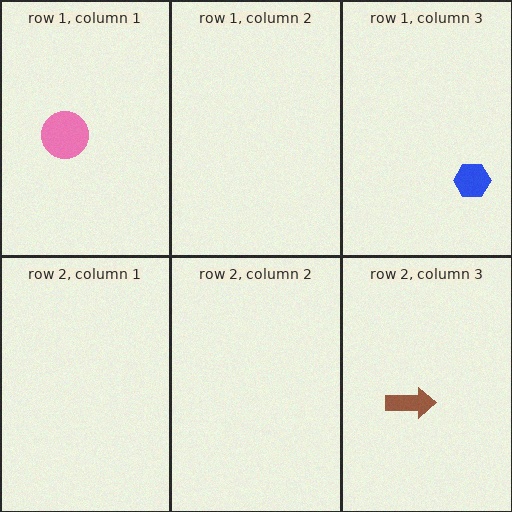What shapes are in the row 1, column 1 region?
The pink circle.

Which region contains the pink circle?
The row 1, column 1 region.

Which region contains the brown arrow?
The row 2, column 3 region.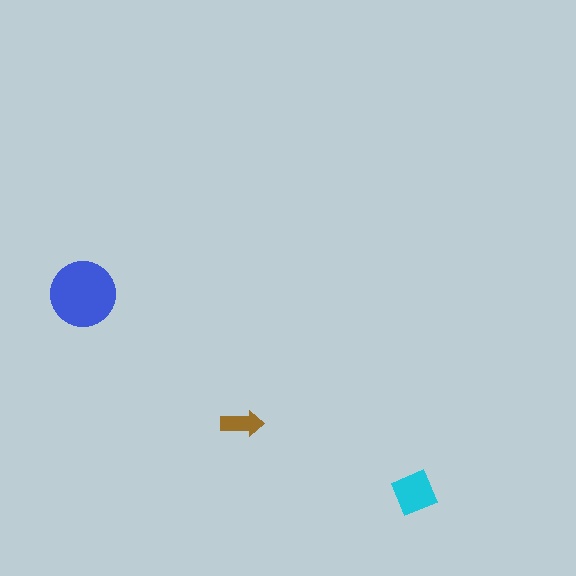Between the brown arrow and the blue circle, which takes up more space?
The blue circle.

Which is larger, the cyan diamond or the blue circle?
The blue circle.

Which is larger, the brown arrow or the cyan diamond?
The cyan diamond.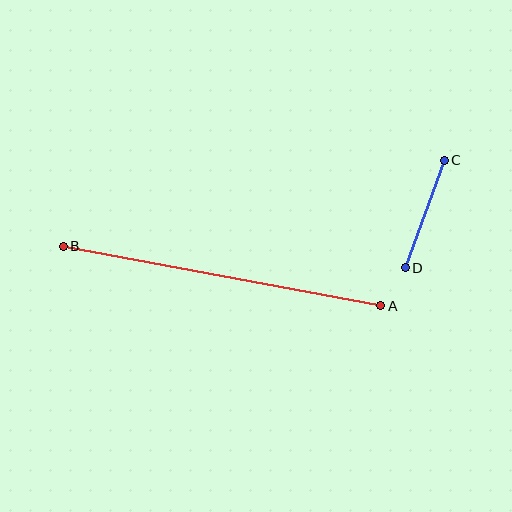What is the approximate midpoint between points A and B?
The midpoint is at approximately (222, 276) pixels.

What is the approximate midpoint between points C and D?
The midpoint is at approximately (425, 214) pixels.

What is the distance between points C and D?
The distance is approximately 115 pixels.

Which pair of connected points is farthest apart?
Points A and B are farthest apart.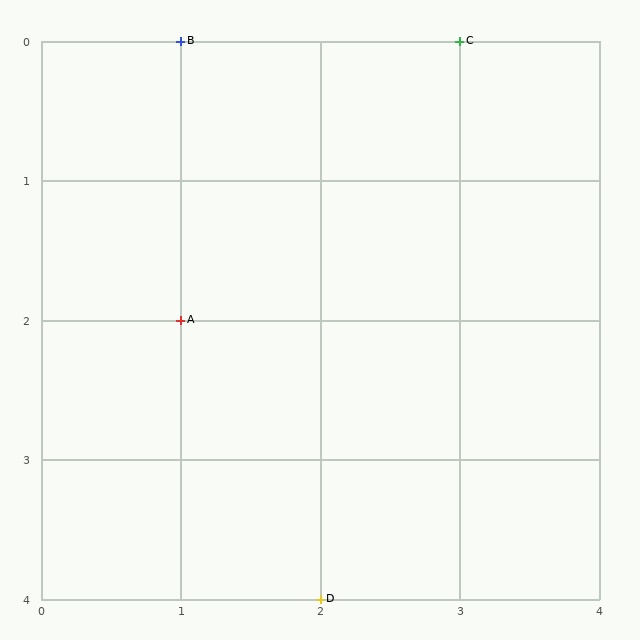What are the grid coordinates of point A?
Point A is at grid coordinates (1, 2).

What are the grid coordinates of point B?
Point B is at grid coordinates (1, 0).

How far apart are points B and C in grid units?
Points B and C are 2 columns apart.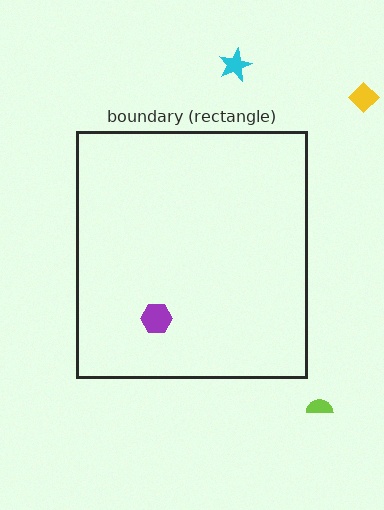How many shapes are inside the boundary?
1 inside, 3 outside.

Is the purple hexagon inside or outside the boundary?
Inside.